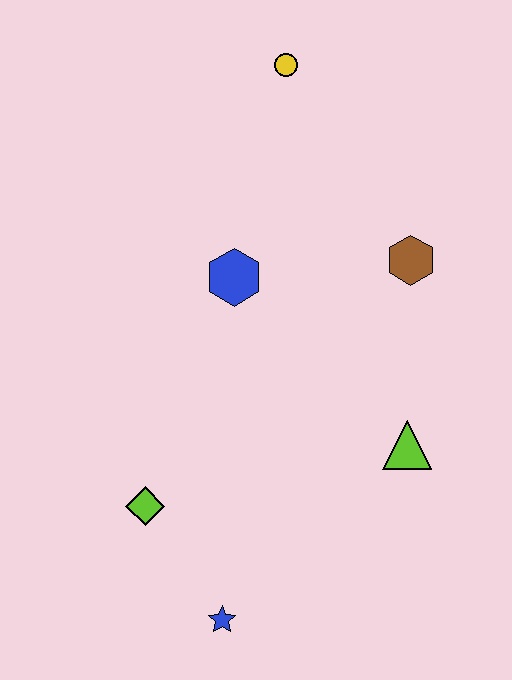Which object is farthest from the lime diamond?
The yellow circle is farthest from the lime diamond.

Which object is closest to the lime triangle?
The brown hexagon is closest to the lime triangle.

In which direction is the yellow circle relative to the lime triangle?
The yellow circle is above the lime triangle.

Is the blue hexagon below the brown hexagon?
Yes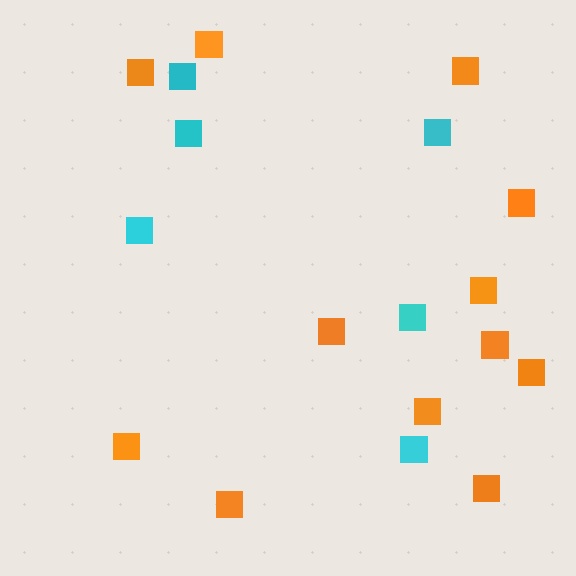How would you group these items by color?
There are 2 groups: one group of orange squares (12) and one group of cyan squares (6).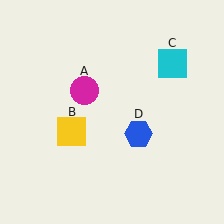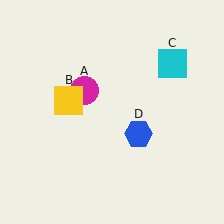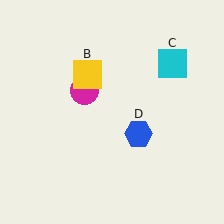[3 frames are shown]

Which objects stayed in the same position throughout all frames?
Magenta circle (object A) and cyan square (object C) and blue hexagon (object D) remained stationary.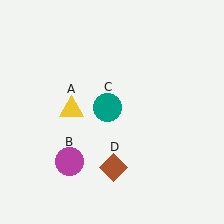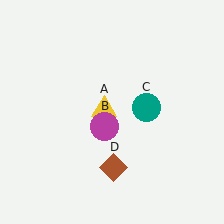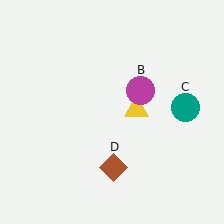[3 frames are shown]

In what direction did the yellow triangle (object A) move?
The yellow triangle (object A) moved right.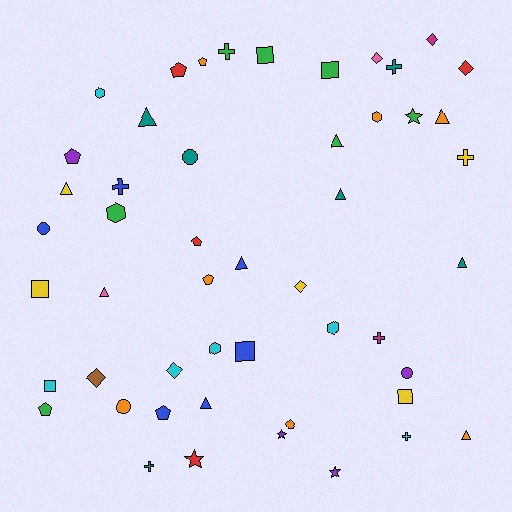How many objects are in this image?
There are 50 objects.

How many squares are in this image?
There are 6 squares.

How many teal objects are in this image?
There are 6 teal objects.